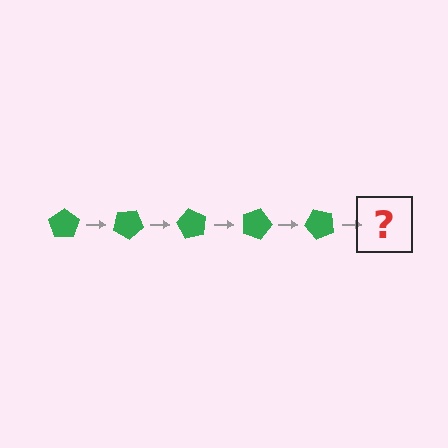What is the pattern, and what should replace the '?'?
The pattern is that the pentagon rotates 30 degrees each step. The '?' should be a green pentagon rotated 150 degrees.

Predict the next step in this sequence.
The next step is a green pentagon rotated 150 degrees.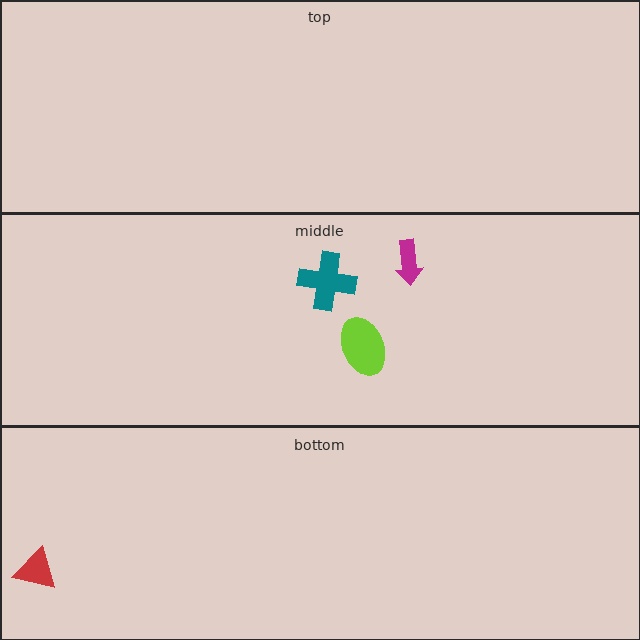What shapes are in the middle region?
The lime ellipse, the magenta arrow, the teal cross.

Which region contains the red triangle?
The bottom region.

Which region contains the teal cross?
The middle region.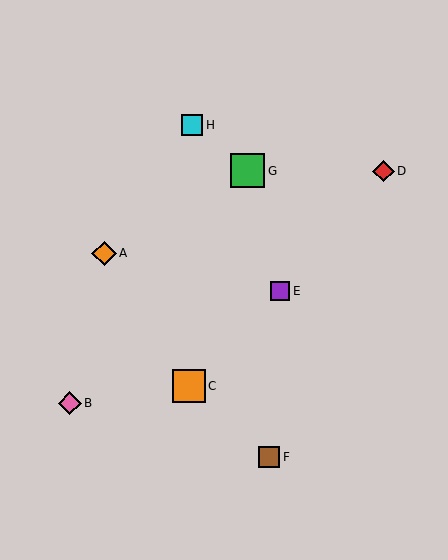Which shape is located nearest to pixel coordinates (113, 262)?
The orange diamond (labeled A) at (104, 253) is nearest to that location.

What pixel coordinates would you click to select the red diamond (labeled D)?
Click at (384, 171) to select the red diamond D.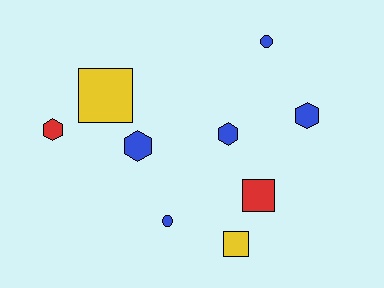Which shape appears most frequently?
Hexagon, with 4 objects.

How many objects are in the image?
There are 9 objects.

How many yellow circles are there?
There are no yellow circles.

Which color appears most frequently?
Blue, with 5 objects.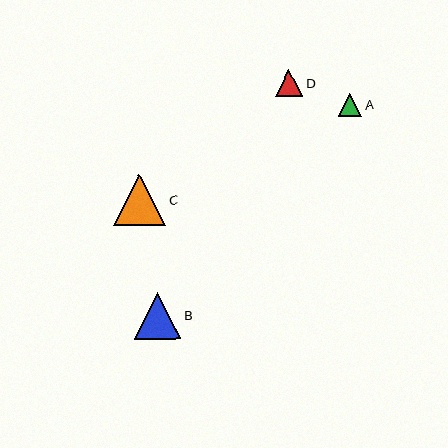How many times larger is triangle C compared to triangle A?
Triangle C is approximately 2.2 times the size of triangle A.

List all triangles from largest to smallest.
From largest to smallest: C, B, D, A.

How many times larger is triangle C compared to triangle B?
Triangle C is approximately 1.1 times the size of triangle B.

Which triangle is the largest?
Triangle C is the largest with a size of approximately 52 pixels.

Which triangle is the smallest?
Triangle A is the smallest with a size of approximately 23 pixels.